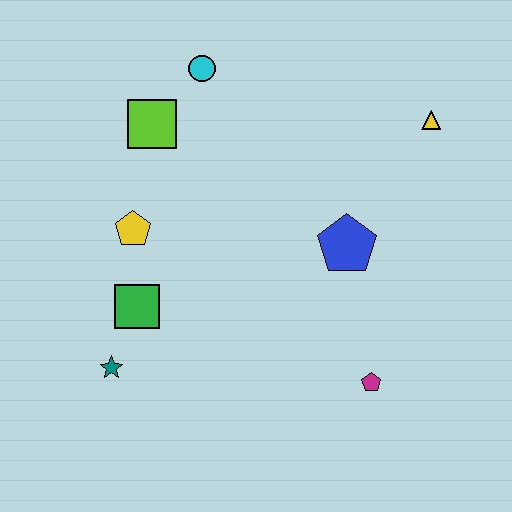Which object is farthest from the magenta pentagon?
The cyan circle is farthest from the magenta pentagon.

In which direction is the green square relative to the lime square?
The green square is below the lime square.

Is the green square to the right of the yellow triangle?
No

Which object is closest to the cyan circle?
The lime square is closest to the cyan circle.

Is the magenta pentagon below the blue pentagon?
Yes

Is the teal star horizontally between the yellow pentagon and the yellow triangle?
No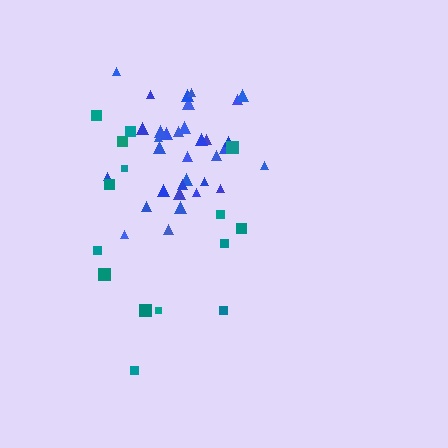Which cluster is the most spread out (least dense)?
Teal.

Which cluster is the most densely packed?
Blue.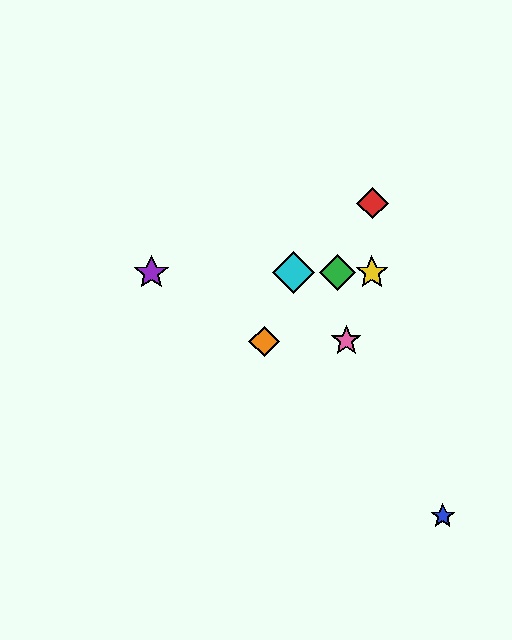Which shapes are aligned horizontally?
The green diamond, the yellow star, the purple star, the cyan diamond are aligned horizontally.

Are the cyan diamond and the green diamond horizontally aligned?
Yes, both are at y≈273.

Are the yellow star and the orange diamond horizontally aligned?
No, the yellow star is at y≈273 and the orange diamond is at y≈342.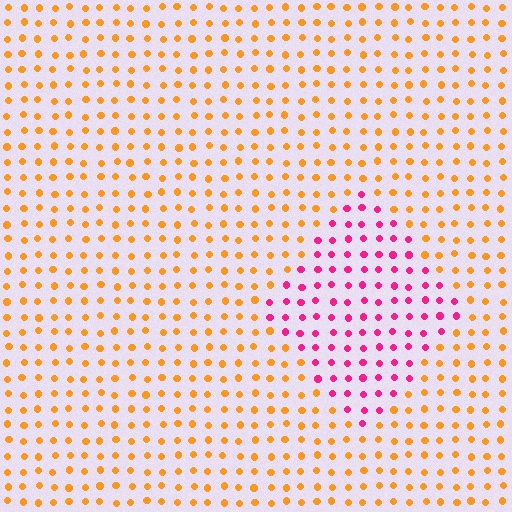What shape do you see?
I see a diamond.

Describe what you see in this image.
The image is filled with small orange elements in a uniform arrangement. A diamond-shaped region is visible where the elements are tinted to a slightly different hue, forming a subtle color boundary.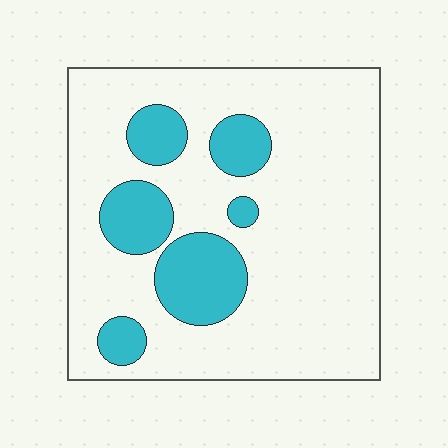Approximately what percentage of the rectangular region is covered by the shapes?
Approximately 20%.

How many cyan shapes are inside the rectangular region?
6.